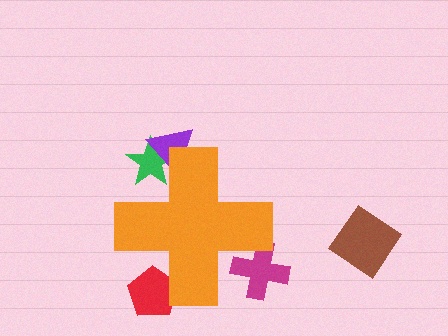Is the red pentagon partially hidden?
Yes, the red pentagon is partially hidden behind the orange cross.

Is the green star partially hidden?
Yes, the green star is partially hidden behind the orange cross.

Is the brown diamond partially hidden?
No, the brown diamond is fully visible.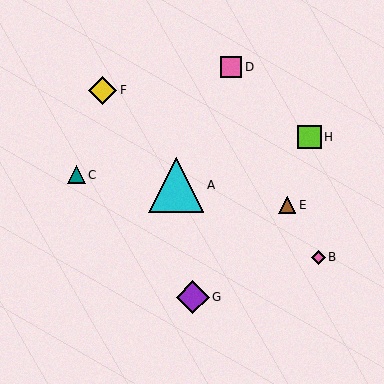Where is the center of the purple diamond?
The center of the purple diamond is at (193, 297).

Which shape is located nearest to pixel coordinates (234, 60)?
The pink square (labeled D) at (231, 67) is nearest to that location.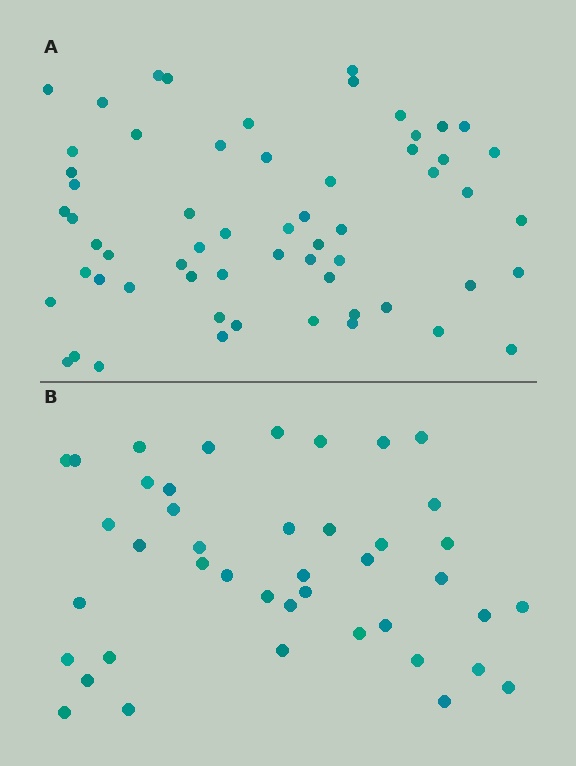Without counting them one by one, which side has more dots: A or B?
Region A (the top region) has more dots.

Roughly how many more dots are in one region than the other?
Region A has approximately 20 more dots than region B.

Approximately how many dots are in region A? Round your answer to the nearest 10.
About 60 dots.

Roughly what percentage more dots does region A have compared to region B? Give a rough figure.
About 45% more.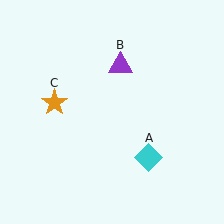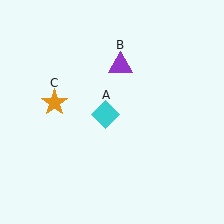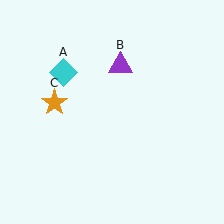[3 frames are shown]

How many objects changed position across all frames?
1 object changed position: cyan diamond (object A).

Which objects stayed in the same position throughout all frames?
Purple triangle (object B) and orange star (object C) remained stationary.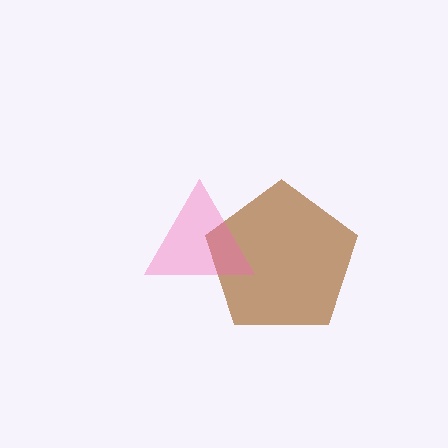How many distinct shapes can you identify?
There are 2 distinct shapes: a brown pentagon, a pink triangle.